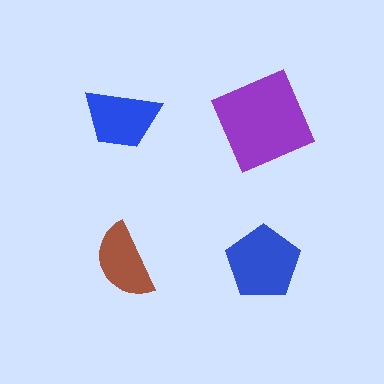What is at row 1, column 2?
A purple square.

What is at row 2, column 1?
A brown semicircle.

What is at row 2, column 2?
A blue pentagon.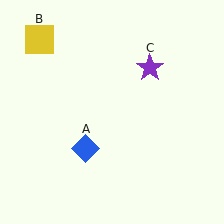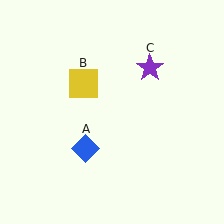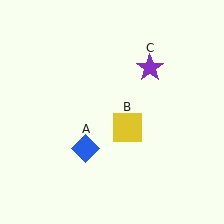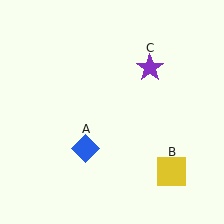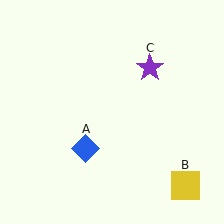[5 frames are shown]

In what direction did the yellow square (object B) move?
The yellow square (object B) moved down and to the right.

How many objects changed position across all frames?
1 object changed position: yellow square (object B).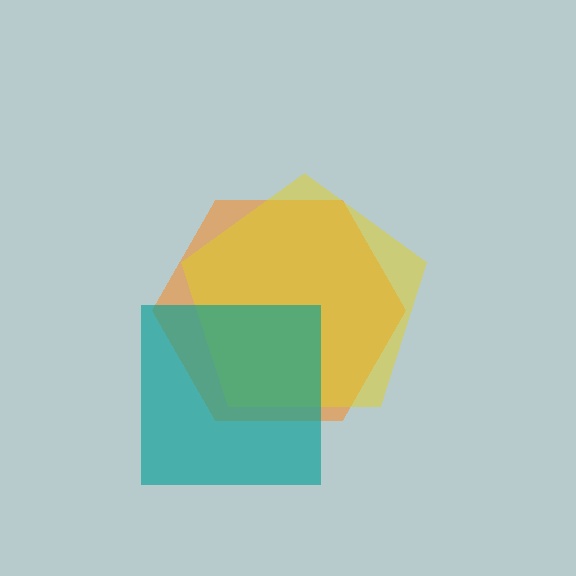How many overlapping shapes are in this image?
There are 3 overlapping shapes in the image.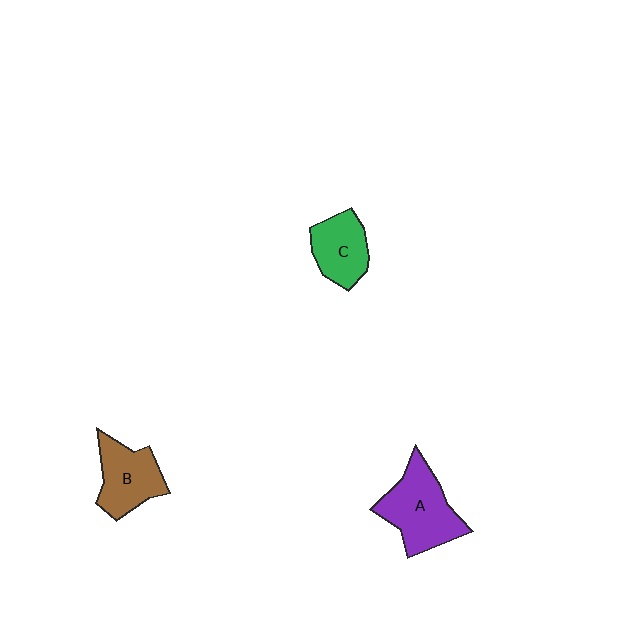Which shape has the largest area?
Shape A (purple).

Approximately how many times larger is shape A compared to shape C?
Approximately 1.5 times.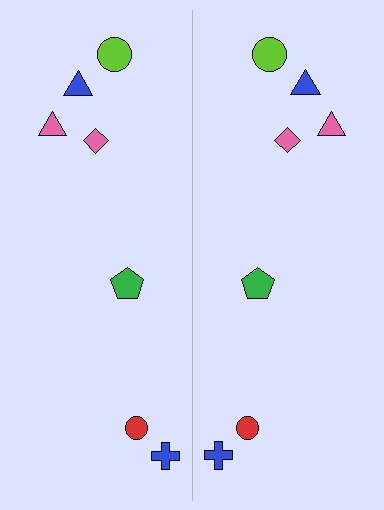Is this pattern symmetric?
Yes, this pattern has bilateral (reflection) symmetry.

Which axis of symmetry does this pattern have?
The pattern has a vertical axis of symmetry running through the center of the image.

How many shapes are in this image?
There are 14 shapes in this image.